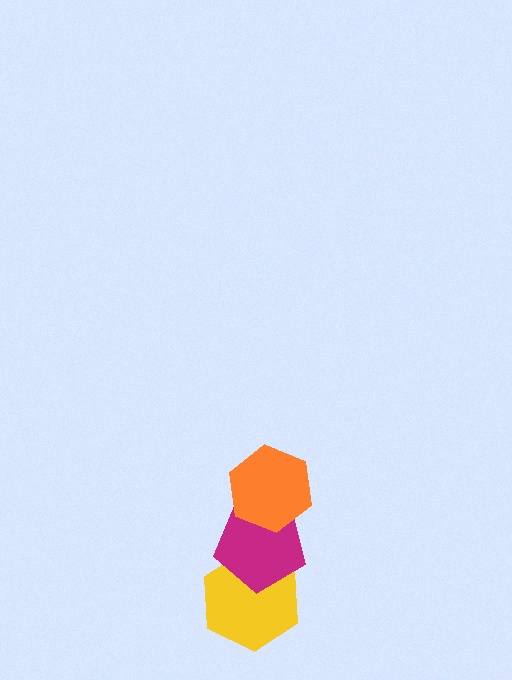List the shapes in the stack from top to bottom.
From top to bottom: the orange hexagon, the magenta pentagon, the yellow hexagon.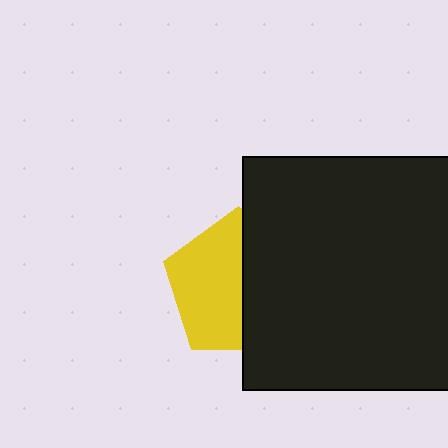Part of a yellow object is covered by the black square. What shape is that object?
It is a pentagon.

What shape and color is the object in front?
The object in front is a black square.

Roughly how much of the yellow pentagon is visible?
About half of it is visible (roughly 53%).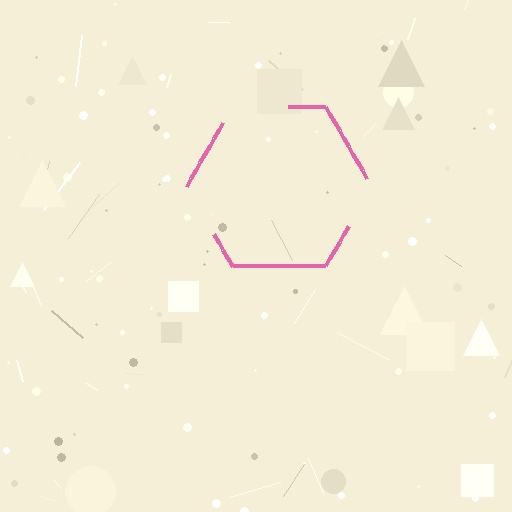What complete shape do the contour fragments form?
The contour fragments form a hexagon.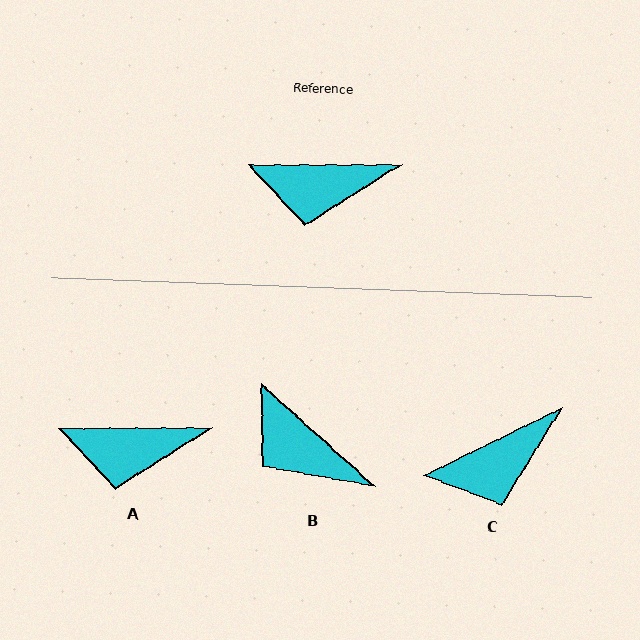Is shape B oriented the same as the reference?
No, it is off by about 42 degrees.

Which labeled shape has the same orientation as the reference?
A.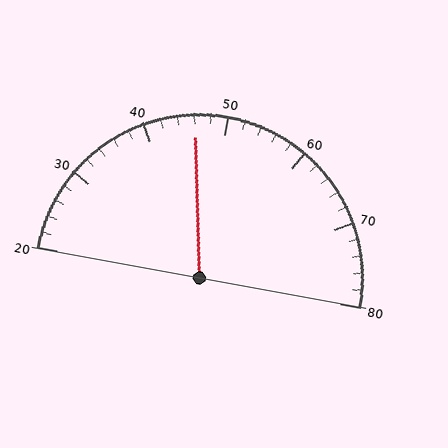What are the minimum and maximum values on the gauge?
The gauge ranges from 20 to 80.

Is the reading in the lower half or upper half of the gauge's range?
The reading is in the lower half of the range (20 to 80).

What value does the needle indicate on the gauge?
The needle indicates approximately 46.